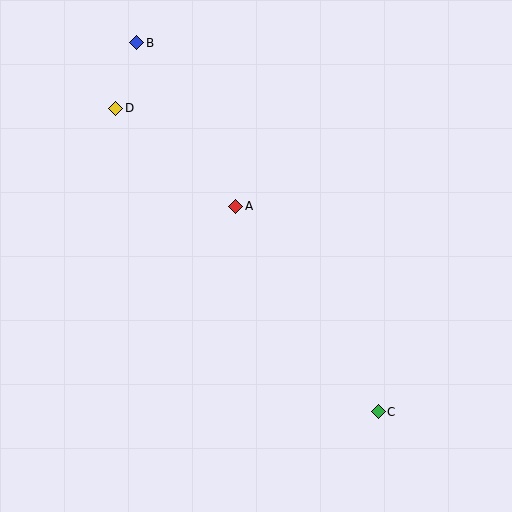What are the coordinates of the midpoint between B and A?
The midpoint between B and A is at (186, 124).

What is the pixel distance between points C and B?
The distance between C and B is 441 pixels.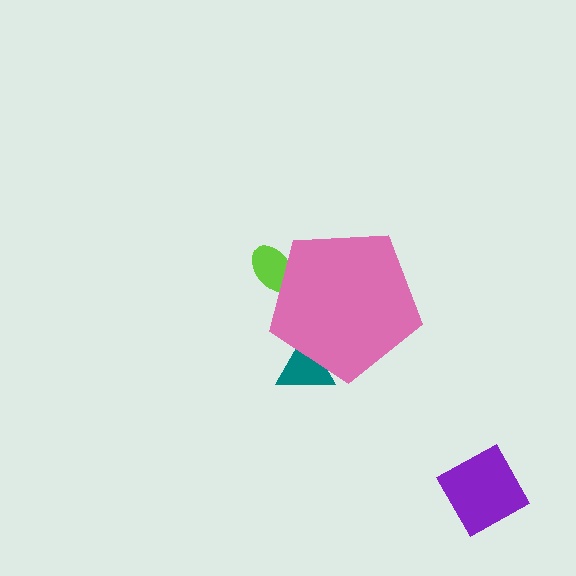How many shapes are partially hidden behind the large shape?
2 shapes are partially hidden.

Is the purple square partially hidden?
No, the purple square is fully visible.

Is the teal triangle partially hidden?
Yes, the teal triangle is partially hidden behind the pink pentagon.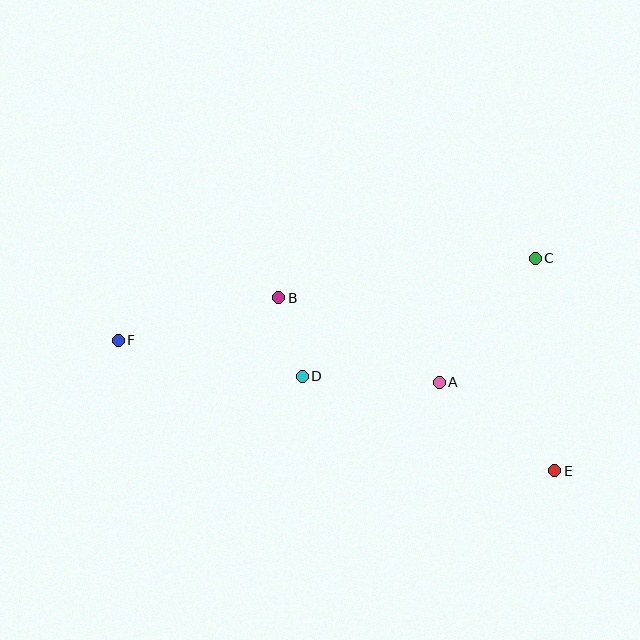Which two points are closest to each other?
Points B and D are closest to each other.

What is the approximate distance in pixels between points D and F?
The distance between D and F is approximately 188 pixels.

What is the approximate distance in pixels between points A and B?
The distance between A and B is approximately 181 pixels.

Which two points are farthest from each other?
Points E and F are farthest from each other.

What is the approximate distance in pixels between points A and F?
The distance between A and F is approximately 324 pixels.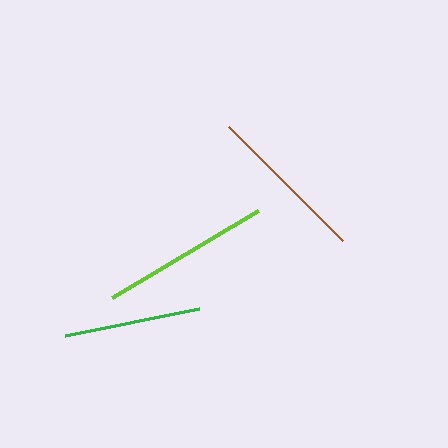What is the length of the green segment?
The green segment is approximately 136 pixels long.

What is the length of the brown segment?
The brown segment is approximately 162 pixels long.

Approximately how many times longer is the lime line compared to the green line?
The lime line is approximately 1.3 times the length of the green line.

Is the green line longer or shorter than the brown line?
The brown line is longer than the green line.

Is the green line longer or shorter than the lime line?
The lime line is longer than the green line.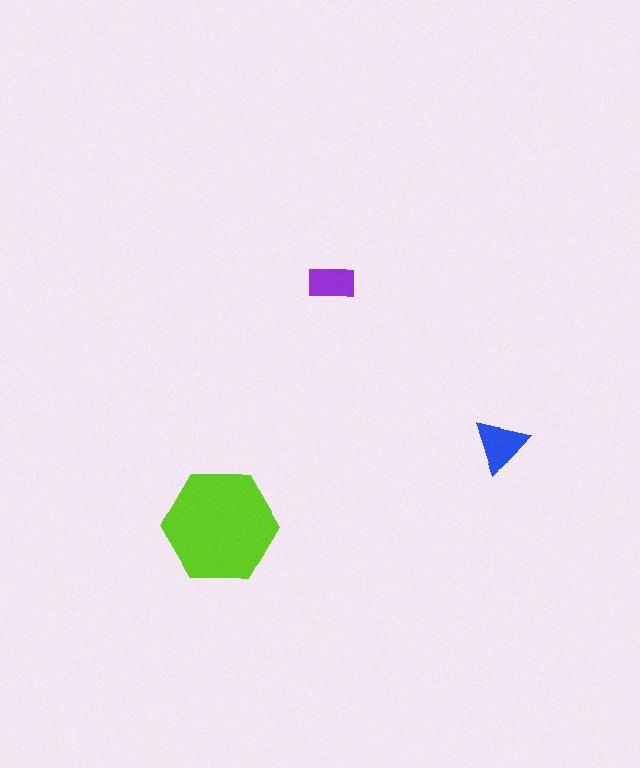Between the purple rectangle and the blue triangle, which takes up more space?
The blue triangle.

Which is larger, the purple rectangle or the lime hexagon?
The lime hexagon.